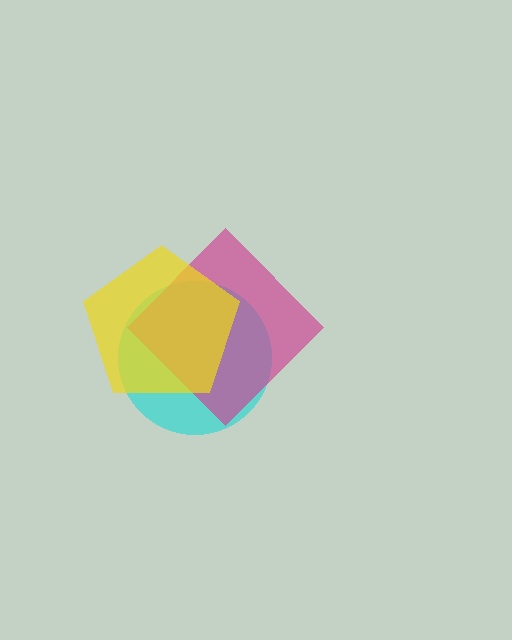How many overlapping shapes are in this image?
There are 3 overlapping shapes in the image.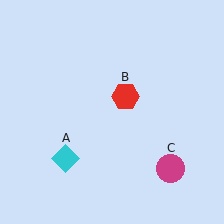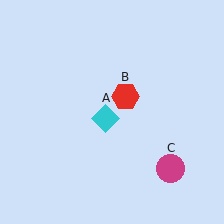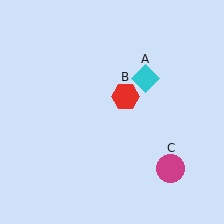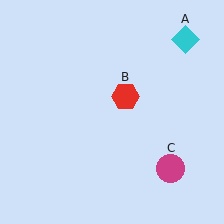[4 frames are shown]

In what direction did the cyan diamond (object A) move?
The cyan diamond (object A) moved up and to the right.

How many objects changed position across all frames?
1 object changed position: cyan diamond (object A).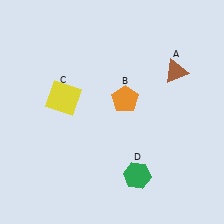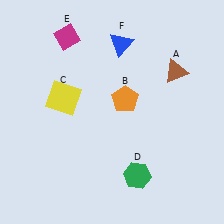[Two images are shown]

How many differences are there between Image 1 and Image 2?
There are 2 differences between the two images.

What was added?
A magenta diamond (E), a blue triangle (F) were added in Image 2.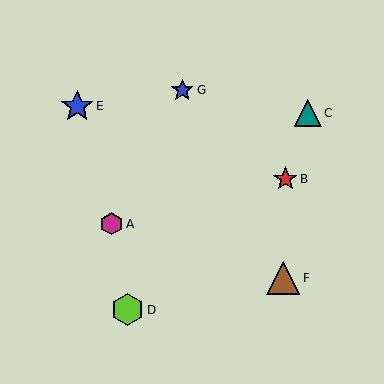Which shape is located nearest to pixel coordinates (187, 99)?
The blue star (labeled G) at (182, 90) is nearest to that location.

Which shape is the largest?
The brown triangle (labeled F) is the largest.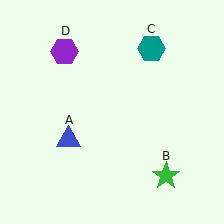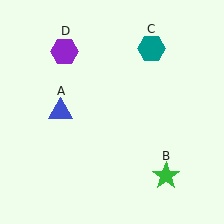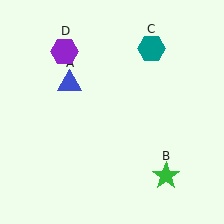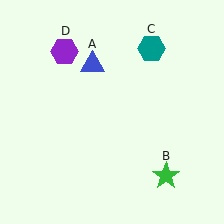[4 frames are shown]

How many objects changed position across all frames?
1 object changed position: blue triangle (object A).